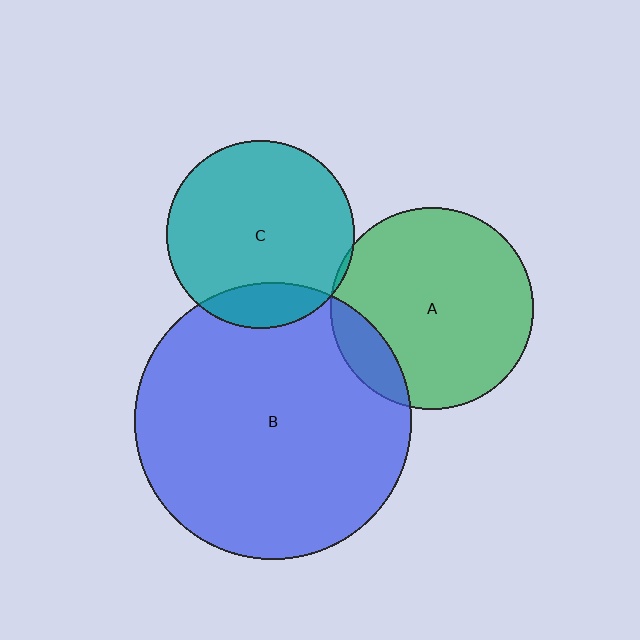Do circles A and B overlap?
Yes.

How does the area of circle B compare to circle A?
Approximately 1.9 times.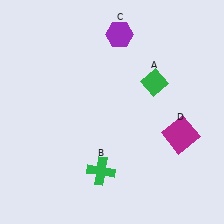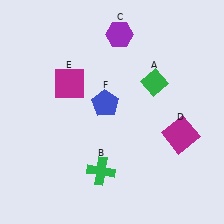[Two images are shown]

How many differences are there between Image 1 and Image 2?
There are 2 differences between the two images.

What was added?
A magenta square (E), a blue pentagon (F) were added in Image 2.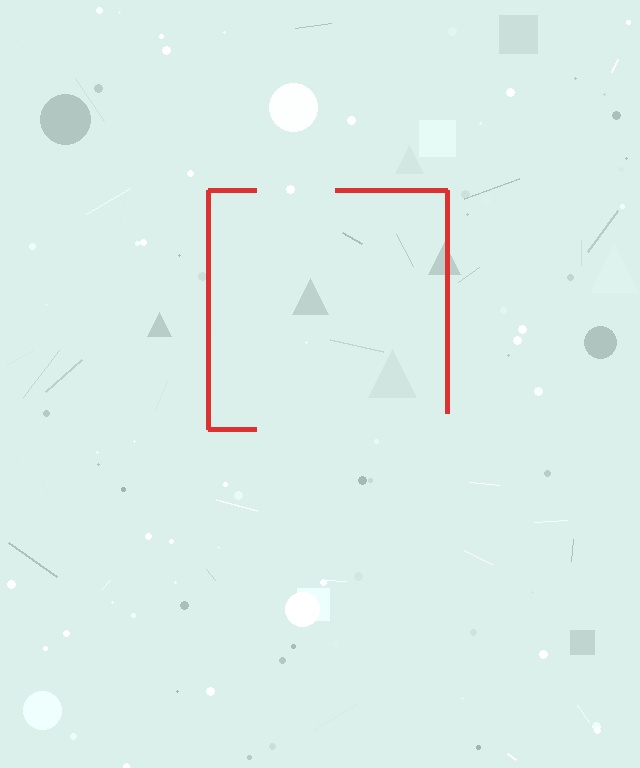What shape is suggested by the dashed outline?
The dashed outline suggests a square.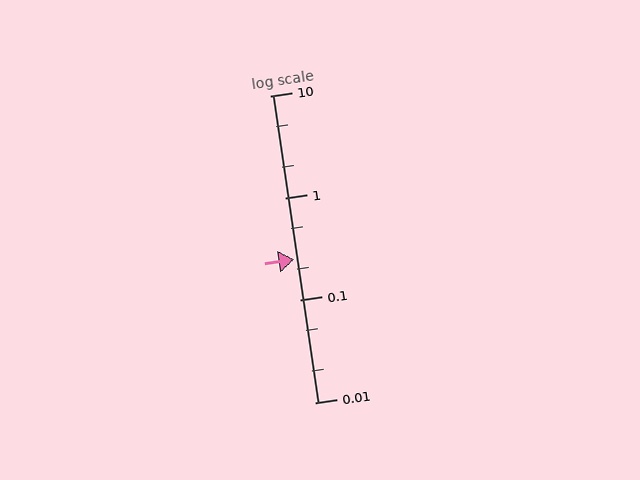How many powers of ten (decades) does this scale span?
The scale spans 3 decades, from 0.01 to 10.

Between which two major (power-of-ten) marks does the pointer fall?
The pointer is between 0.1 and 1.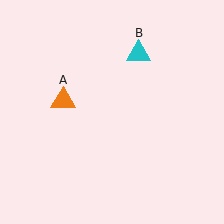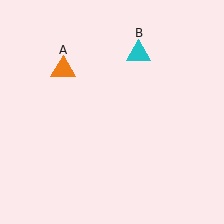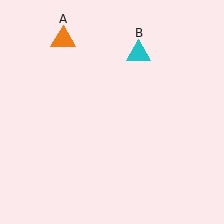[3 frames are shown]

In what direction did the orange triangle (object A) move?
The orange triangle (object A) moved up.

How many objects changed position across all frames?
1 object changed position: orange triangle (object A).